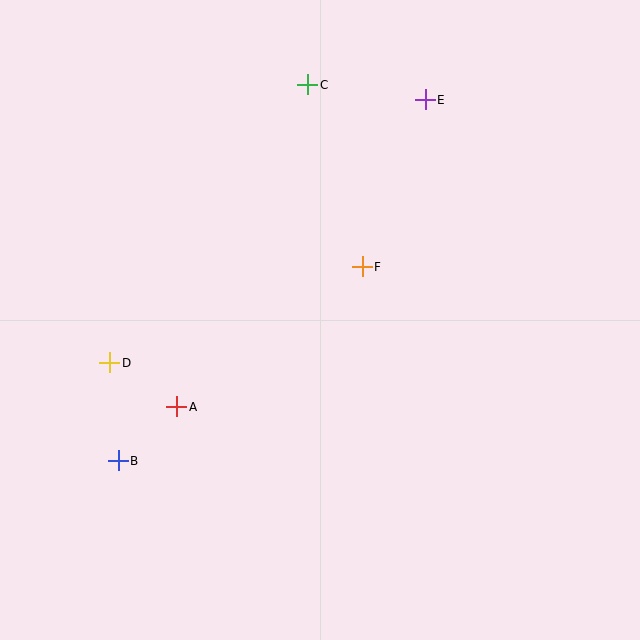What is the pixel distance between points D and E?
The distance between D and E is 411 pixels.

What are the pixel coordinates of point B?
Point B is at (118, 461).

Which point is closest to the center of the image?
Point F at (362, 267) is closest to the center.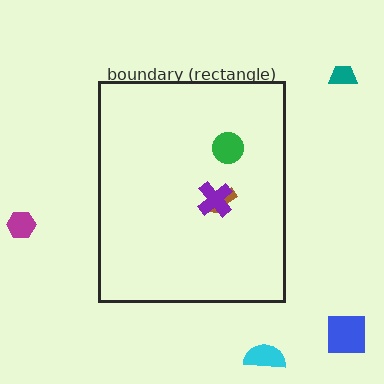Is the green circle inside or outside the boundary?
Inside.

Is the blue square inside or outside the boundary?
Outside.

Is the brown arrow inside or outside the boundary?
Inside.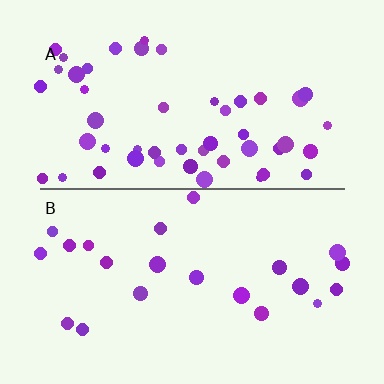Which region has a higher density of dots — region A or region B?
A (the top).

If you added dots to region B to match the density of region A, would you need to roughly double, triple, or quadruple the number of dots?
Approximately double.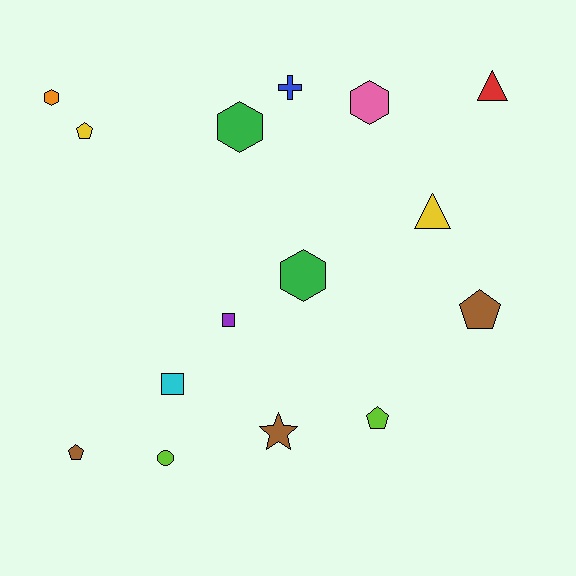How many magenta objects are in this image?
There are no magenta objects.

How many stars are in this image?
There is 1 star.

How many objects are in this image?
There are 15 objects.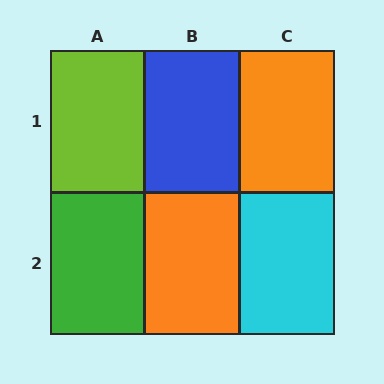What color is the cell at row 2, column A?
Green.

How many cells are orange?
2 cells are orange.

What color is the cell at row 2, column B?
Orange.